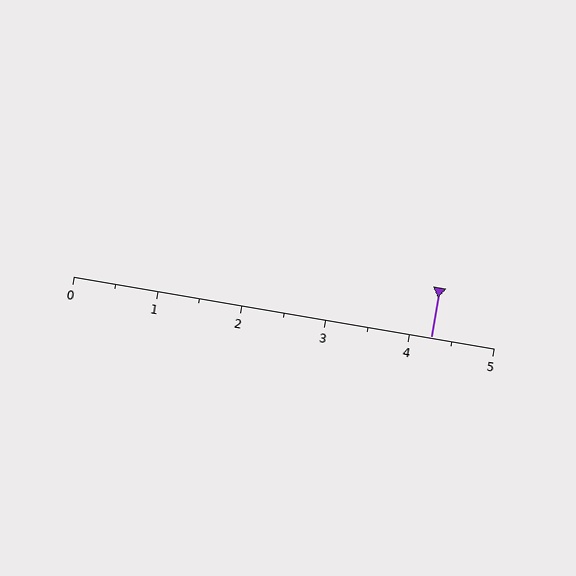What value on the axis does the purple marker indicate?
The marker indicates approximately 4.2.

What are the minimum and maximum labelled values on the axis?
The axis runs from 0 to 5.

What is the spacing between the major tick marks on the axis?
The major ticks are spaced 1 apart.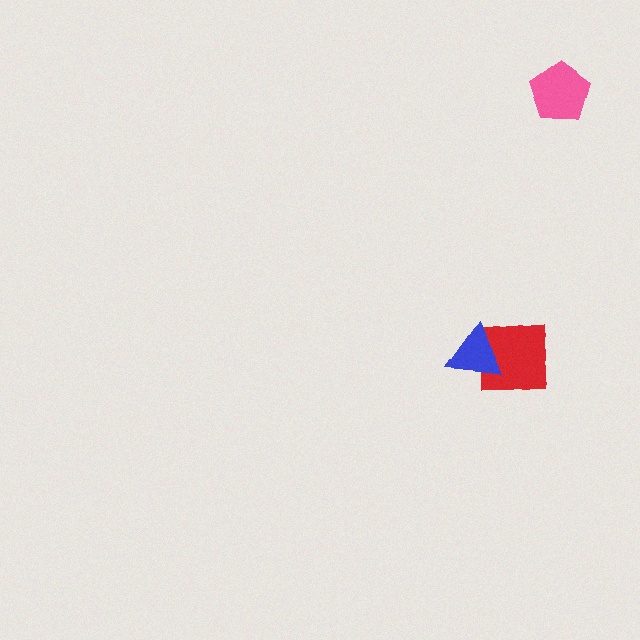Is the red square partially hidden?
Yes, it is partially covered by another shape.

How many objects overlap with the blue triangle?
1 object overlaps with the blue triangle.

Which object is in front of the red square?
The blue triangle is in front of the red square.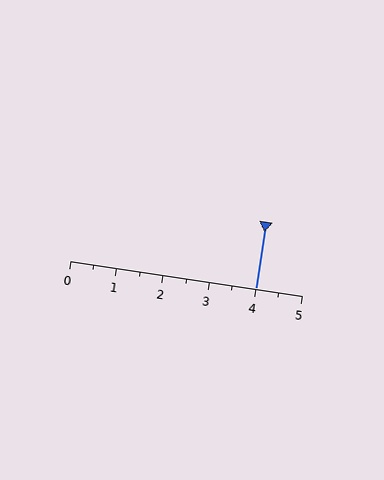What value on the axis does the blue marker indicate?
The marker indicates approximately 4.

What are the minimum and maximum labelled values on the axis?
The axis runs from 0 to 5.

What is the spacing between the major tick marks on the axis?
The major ticks are spaced 1 apart.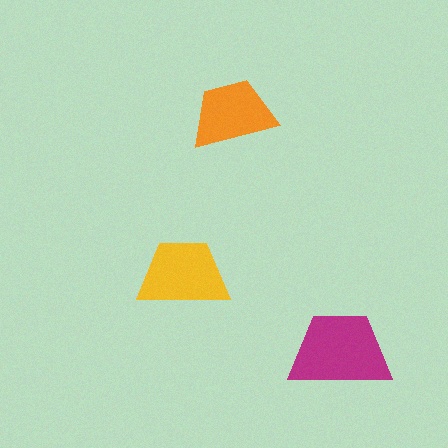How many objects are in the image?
There are 3 objects in the image.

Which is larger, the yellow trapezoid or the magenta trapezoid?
The magenta one.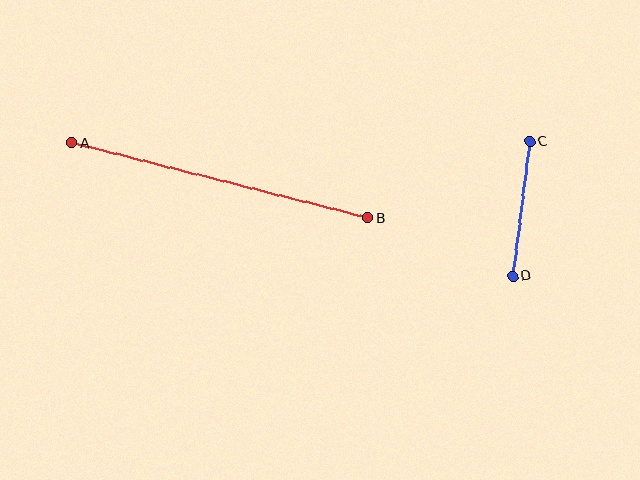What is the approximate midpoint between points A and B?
The midpoint is at approximately (220, 180) pixels.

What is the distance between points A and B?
The distance is approximately 305 pixels.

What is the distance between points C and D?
The distance is approximately 136 pixels.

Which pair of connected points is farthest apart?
Points A and B are farthest apart.